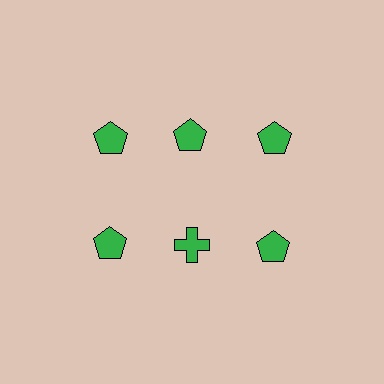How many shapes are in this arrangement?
There are 6 shapes arranged in a grid pattern.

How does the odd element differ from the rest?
It has a different shape: cross instead of pentagon.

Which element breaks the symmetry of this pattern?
The green cross in the second row, second from left column breaks the symmetry. All other shapes are green pentagons.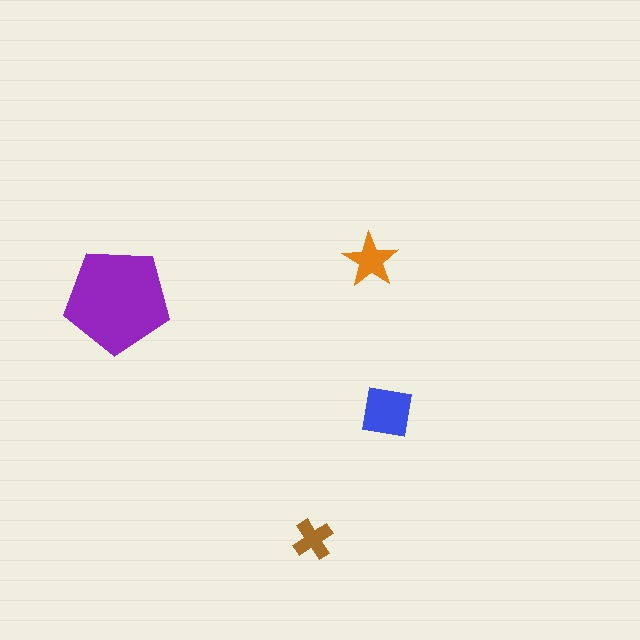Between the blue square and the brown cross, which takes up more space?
The blue square.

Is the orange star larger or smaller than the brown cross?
Larger.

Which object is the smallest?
The brown cross.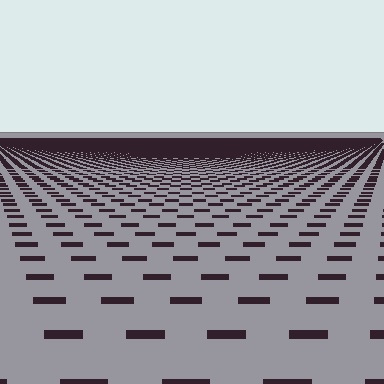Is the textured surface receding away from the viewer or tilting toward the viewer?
The surface is receding away from the viewer. Texture elements get smaller and denser toward the top.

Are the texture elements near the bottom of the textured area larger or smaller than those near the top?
Larger. Near the bottom, elements are closer to the viewer and appear at a bigger on-screen size.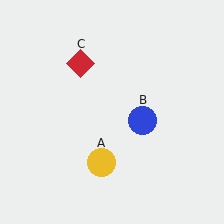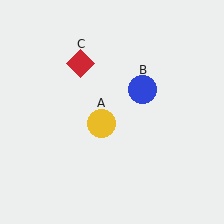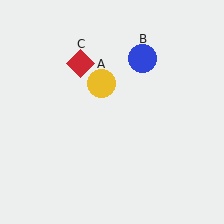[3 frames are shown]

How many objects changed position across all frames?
2 objects changed position: yellow circle (object A), blue circle (object B).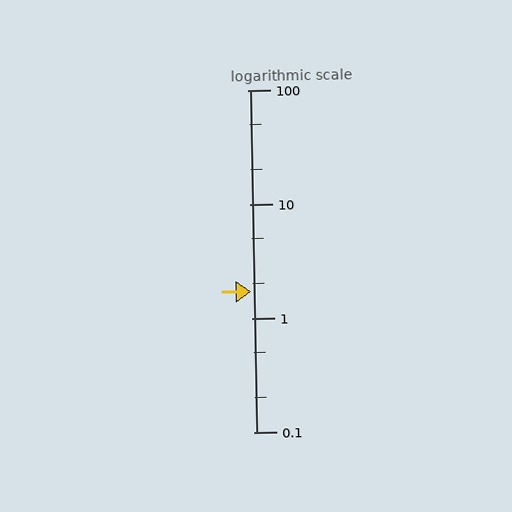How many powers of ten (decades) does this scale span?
The scale spans 3 decades, from 0.1 to 100.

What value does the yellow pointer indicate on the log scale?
The pointer indicates approximately 1.7.